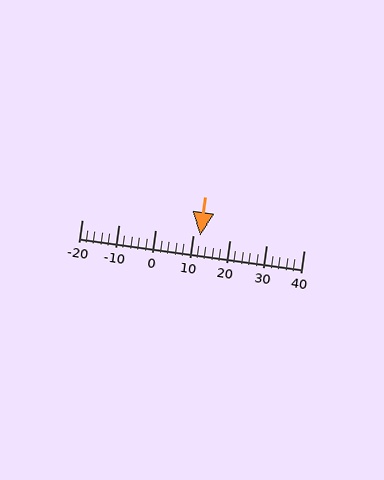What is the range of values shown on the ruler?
The ruler shows values from -20 to 40.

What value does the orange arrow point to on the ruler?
The orange arrow points to approximately 12.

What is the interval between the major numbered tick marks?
The major tick marks are spaced 10 units apart.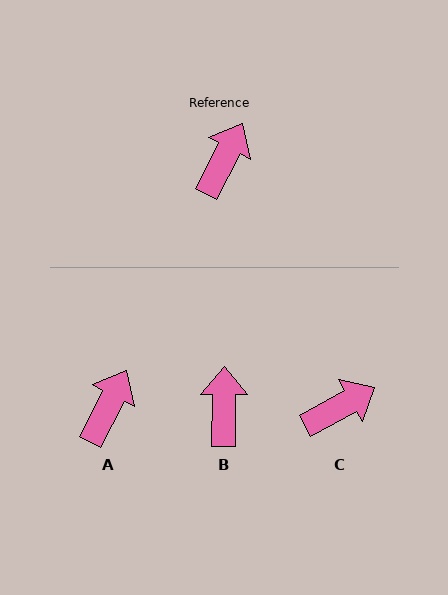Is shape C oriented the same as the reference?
No, it is off by about 34 degrees.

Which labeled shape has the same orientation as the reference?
A.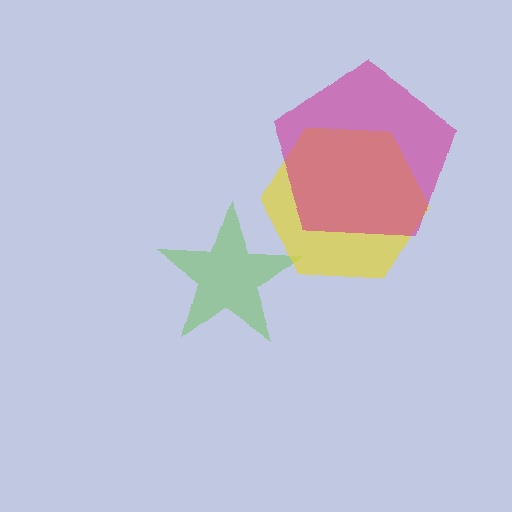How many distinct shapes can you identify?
There are 3 distinct shapes: a lime star, a yellow hexagon, a magenta pentagon.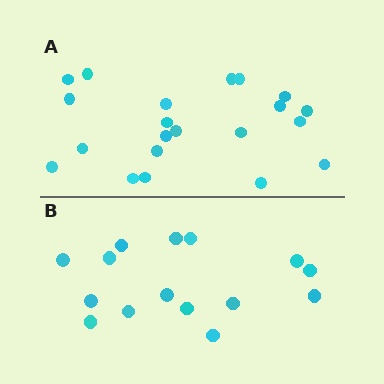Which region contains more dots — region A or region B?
Region A (the top region) has more dots.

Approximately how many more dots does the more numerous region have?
Region A has about 6 more dots than region B.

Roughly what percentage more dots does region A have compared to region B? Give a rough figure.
About 40% more.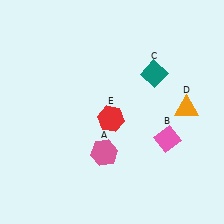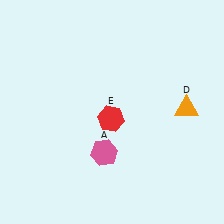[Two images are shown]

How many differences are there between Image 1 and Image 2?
There are 2 differences between the two images.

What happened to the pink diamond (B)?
The pink diamond (B) was removed in Image 2. It was in the bottom-right area of Image 1.